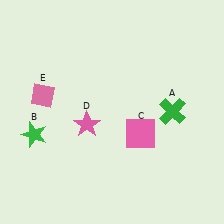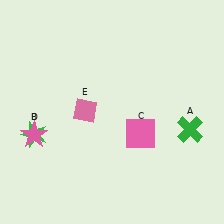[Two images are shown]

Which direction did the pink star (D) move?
The pink star (D) moved left.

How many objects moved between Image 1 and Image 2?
3 objects moved between the two images.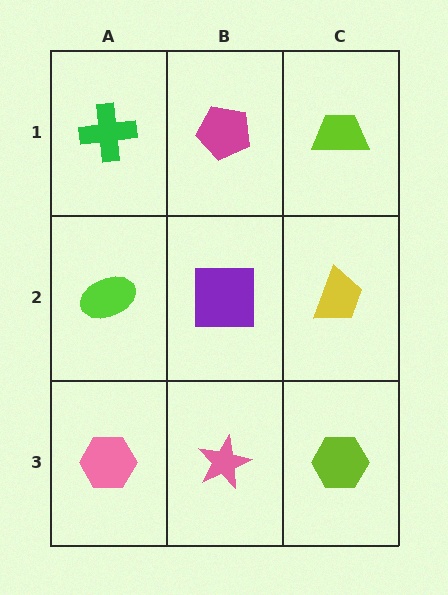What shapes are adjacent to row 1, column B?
A purple square (row 2, column B), a green cross (row 1, column A), a lime trapezoid (row 1, column C).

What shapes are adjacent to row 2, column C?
A lime trapezoid (row 1, column C), a lime hexagon (row 3, column C), a purple square (row 2, column B).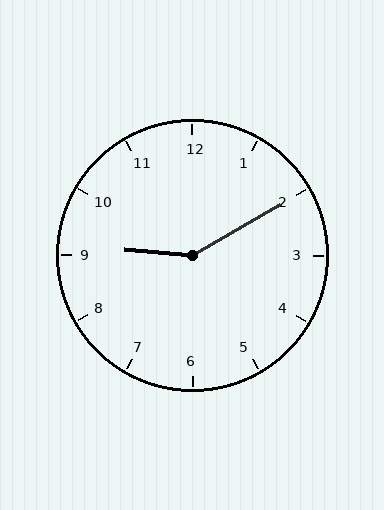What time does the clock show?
9:10.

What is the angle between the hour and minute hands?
Approximately 145 degrees.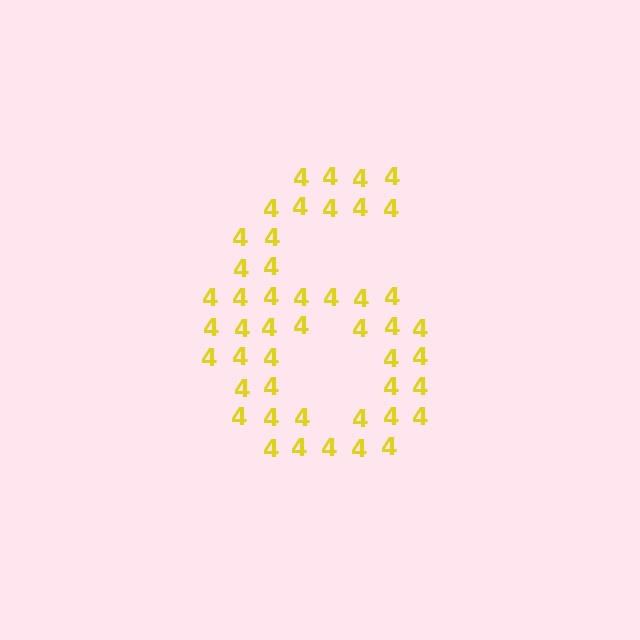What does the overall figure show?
The overall figure shows the digit 6.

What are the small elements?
The small elements are digit 4's.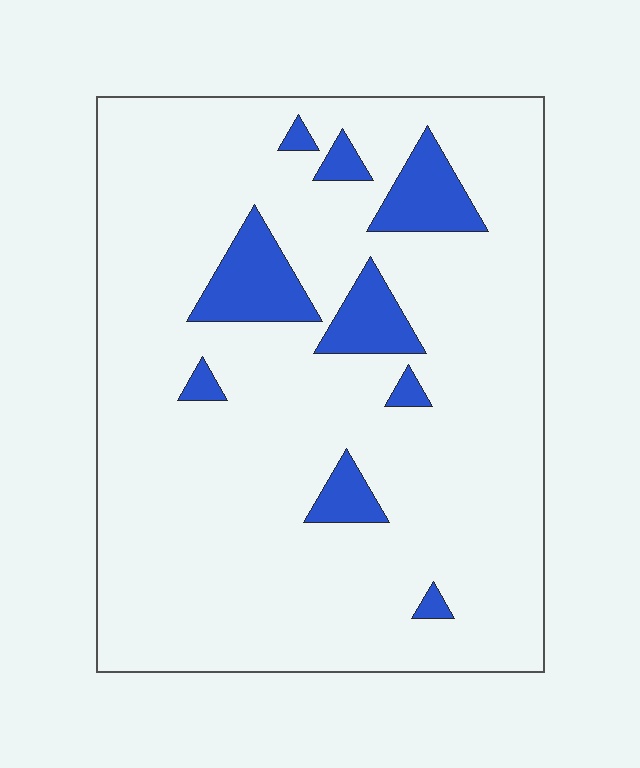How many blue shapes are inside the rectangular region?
9.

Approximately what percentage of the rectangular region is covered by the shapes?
Approximately 10%.